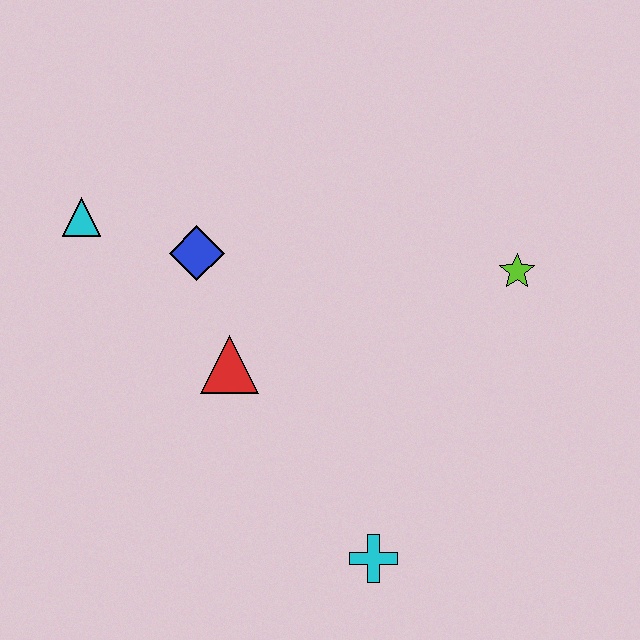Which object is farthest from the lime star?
The cyan triangle is farthest from the lime star.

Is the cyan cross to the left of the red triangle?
No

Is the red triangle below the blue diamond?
Yes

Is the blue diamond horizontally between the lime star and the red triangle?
No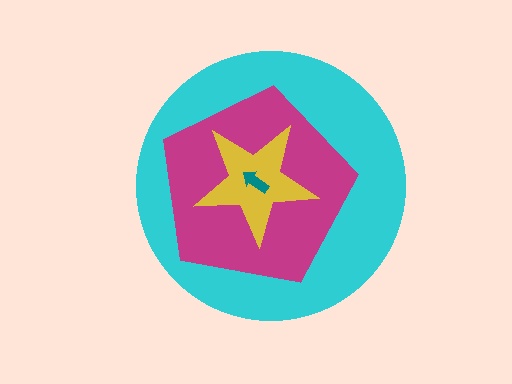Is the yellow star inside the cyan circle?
Yes.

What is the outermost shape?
The cyan circle.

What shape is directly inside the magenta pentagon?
The yellow star.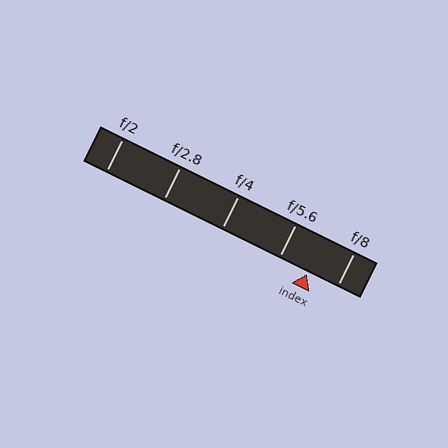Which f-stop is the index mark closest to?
The index mark is closest to f/8.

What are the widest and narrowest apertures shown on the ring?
The widest aperture shown is f/2 and the narrowest is f/8.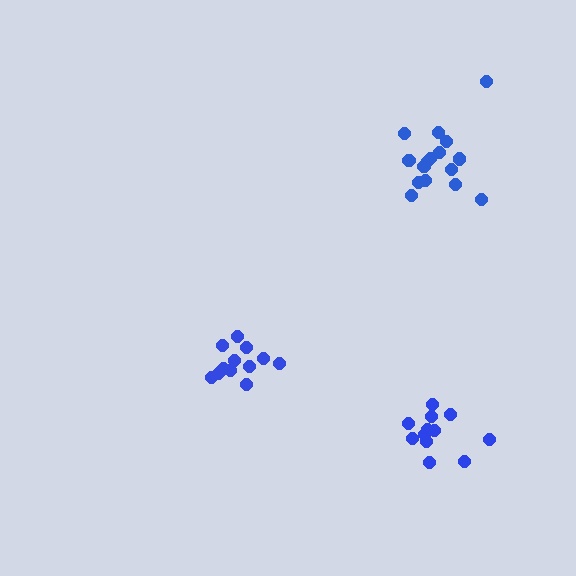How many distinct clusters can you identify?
There are 3 distinct clusters.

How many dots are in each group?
Group 1: 12 dots, Group 2: 16 dots, Group 3: 12 dots (40 total).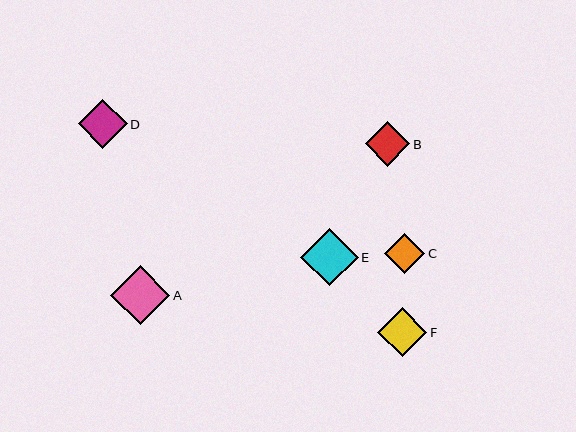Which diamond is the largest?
Diamond A is the largest with a size of approximately 59 pixels.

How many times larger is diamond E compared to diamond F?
Diamond E is approximately 1.2 times the size of diamond F.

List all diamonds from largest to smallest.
From largest to smallest: A, E, F, D, B, C.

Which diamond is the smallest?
Diamond C is the smallest with a size of approximately 40 pixels.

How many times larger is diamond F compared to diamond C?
Diamond F is approximately 1.2 times the size of diamond C.